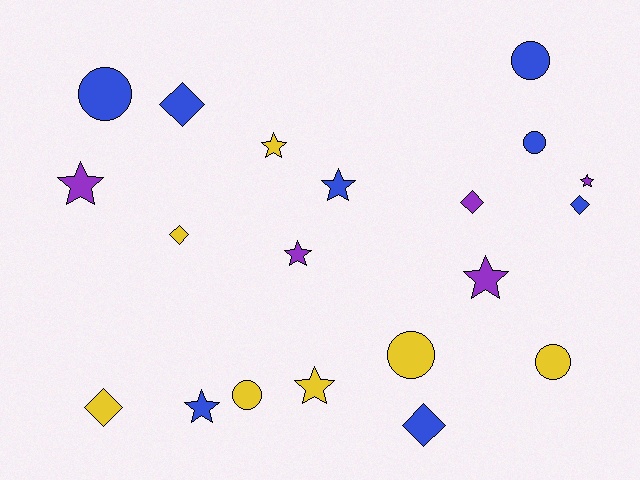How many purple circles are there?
There are no purple circles.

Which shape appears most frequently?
Star, with 8 objects.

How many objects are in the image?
There are 20 objects.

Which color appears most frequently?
Blue, with 8 objects.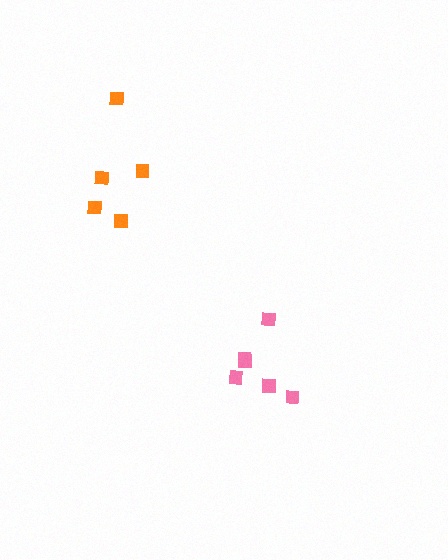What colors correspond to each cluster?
The clusters are colored: orange, pink.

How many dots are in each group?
Group 1: 5 dots, Group 2: 6 dots (11 total).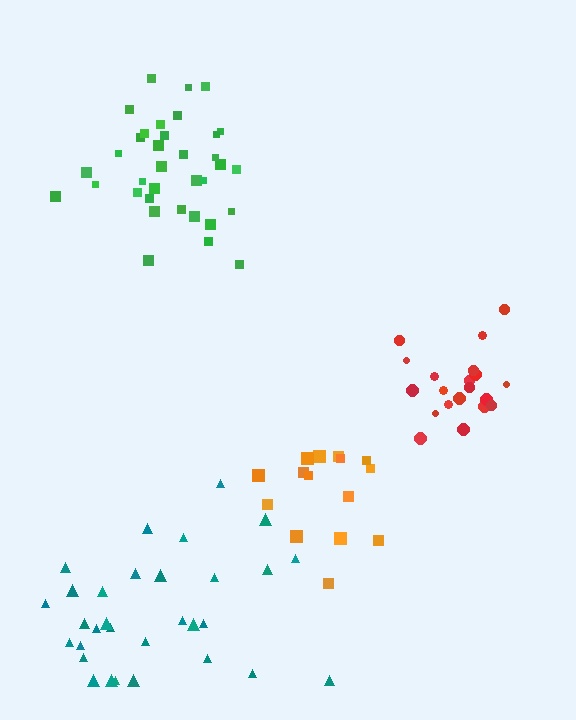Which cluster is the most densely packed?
Red.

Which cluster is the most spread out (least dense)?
Teal.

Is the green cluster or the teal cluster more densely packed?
Green.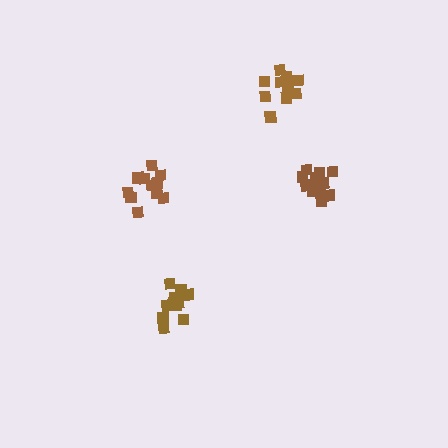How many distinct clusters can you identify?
There are 4 distinct clusters.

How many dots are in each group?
Group 1: 12 dots, Group 2: 12 dots, Group 3: 11 dots, Group 4: 12 dots (47 total).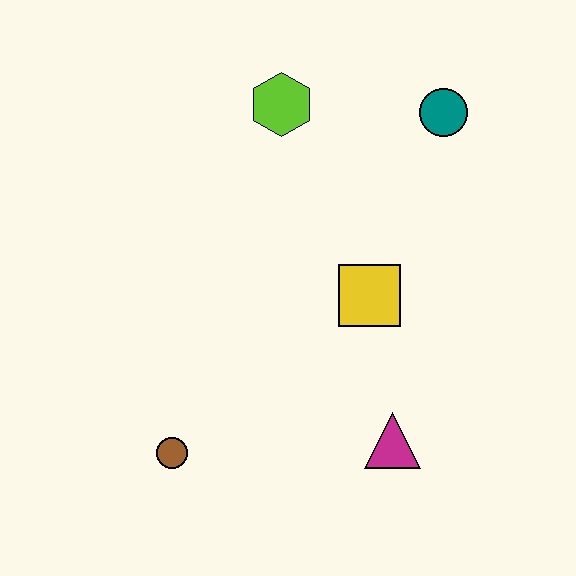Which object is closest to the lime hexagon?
The teal circle is closest to the lime hexagon.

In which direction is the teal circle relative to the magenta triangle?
The teal circle is above the magenta triangle.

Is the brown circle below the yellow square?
Yes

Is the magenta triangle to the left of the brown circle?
No